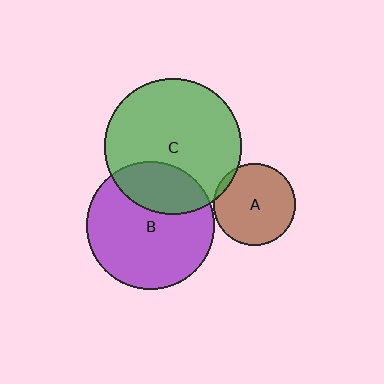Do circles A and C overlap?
Yes.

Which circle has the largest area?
Circle C (green).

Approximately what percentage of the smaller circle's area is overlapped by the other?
Approximately 5%.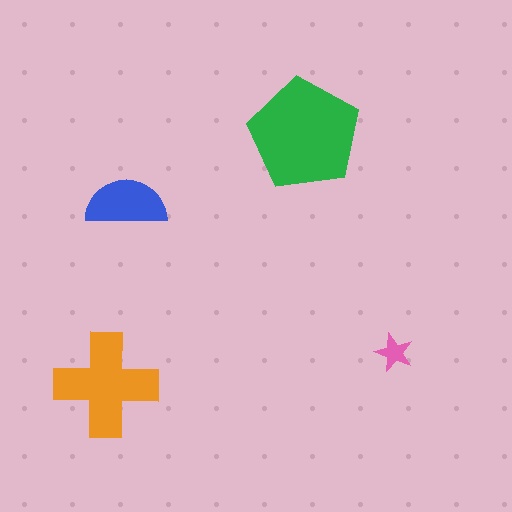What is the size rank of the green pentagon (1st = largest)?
1st.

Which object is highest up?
The green pentagon is topmost.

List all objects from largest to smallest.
The green pentagon, the orange cross, the blue semicircle, the pink star.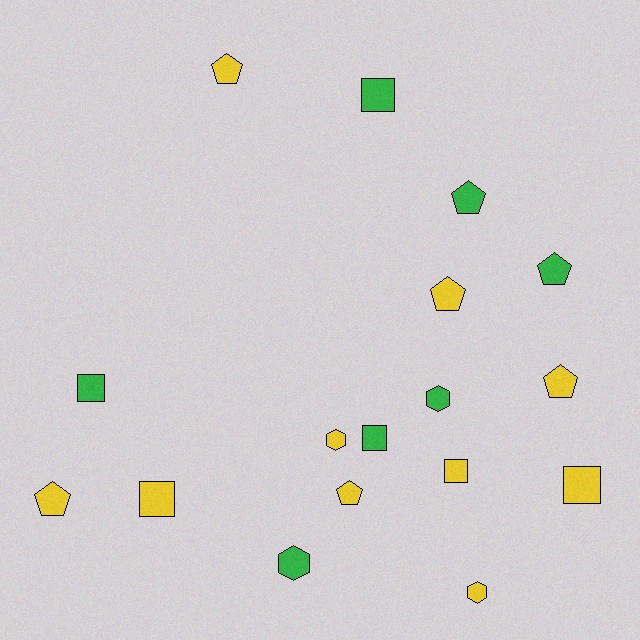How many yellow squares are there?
There are 3 yellow squares.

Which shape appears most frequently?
Pentagon, with 7 objects.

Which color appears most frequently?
Yellow, with 10 objects.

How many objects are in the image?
There are 17 objects.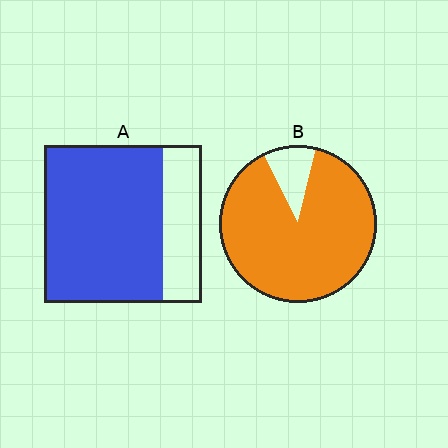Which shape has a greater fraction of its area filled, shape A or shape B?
Shape B.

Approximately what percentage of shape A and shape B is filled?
A is approximately 75% and B is approximately 90%.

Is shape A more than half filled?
Yes.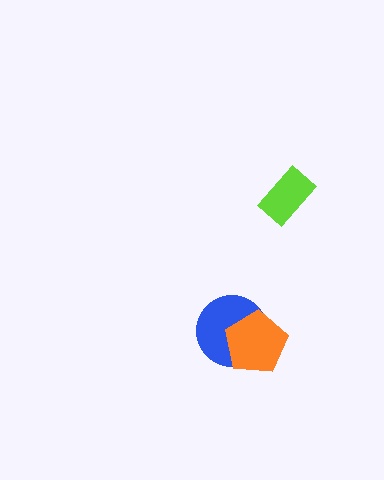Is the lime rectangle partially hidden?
No, no other shape covers it.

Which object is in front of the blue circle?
The orange pentagon is in front of the blue circle.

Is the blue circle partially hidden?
Yes, it is partially covered by another shape.